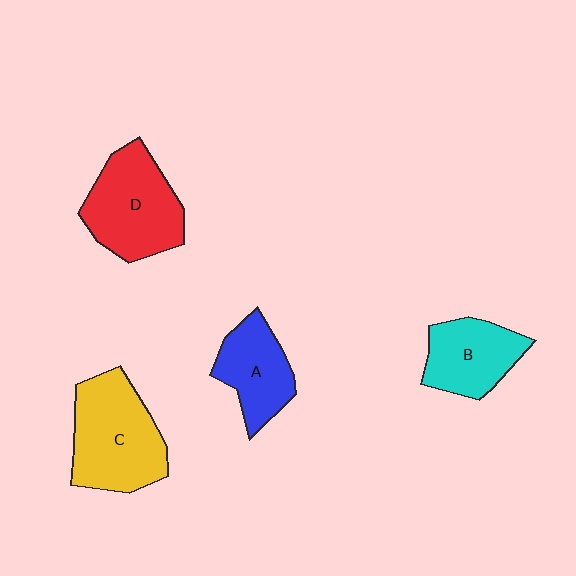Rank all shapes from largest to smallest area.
From largest to smallest: C (yellow), D (red), B (cyan), A (blue).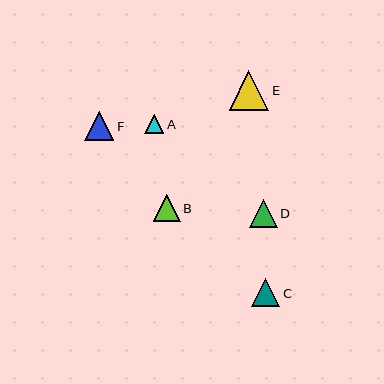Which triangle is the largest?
Triangle E is the largest with a size of approximately 40 pixels.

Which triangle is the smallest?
Triangle A is the smallest with a size of approximately 19 pixels.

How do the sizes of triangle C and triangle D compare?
Triangle C and triangle D are approximately the same size.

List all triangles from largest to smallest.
From largest to smallest: E, F, C, D, B, A.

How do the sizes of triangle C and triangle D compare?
Triangle C and triangle D are approximately the same size.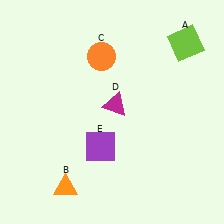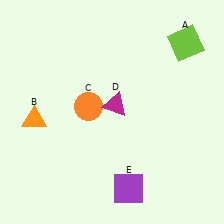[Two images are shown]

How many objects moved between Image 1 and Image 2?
3 objects moved between the two images.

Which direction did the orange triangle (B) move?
The orange triangle (B) moved up.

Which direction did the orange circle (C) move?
The orange circle (C) moved down.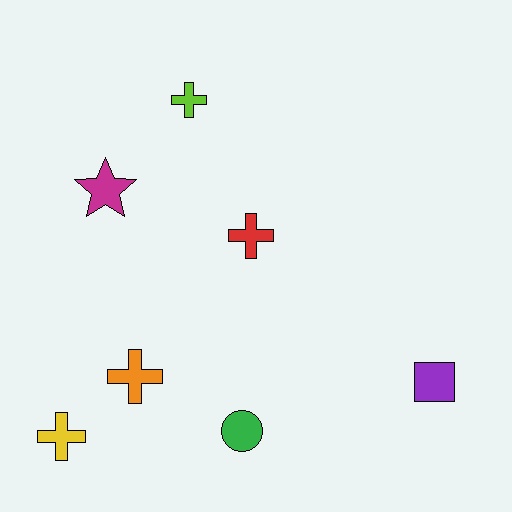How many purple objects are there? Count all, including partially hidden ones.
There is 1 purple object.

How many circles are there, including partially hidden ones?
There is 1 circle.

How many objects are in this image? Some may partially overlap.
There are 7 objects.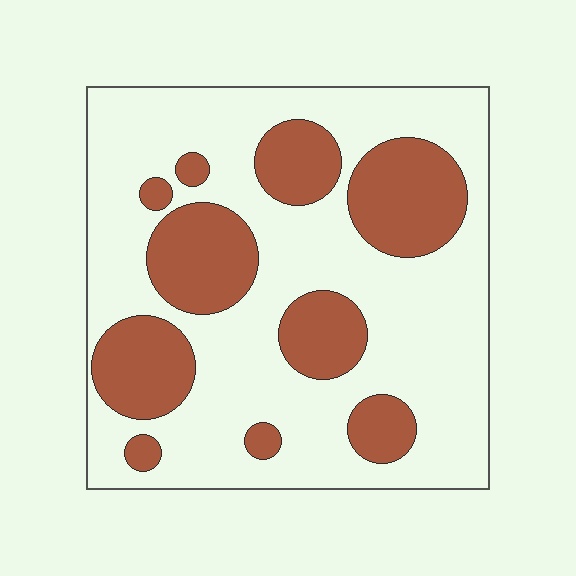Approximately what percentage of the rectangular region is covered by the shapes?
Approximately 30%.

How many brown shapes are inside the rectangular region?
10.